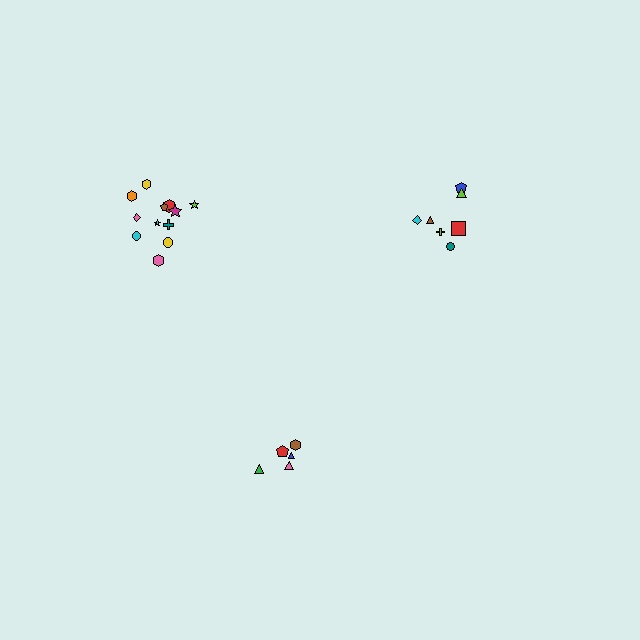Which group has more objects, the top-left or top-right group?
The top-left group.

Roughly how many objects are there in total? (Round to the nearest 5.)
Roughly 25 objects in total.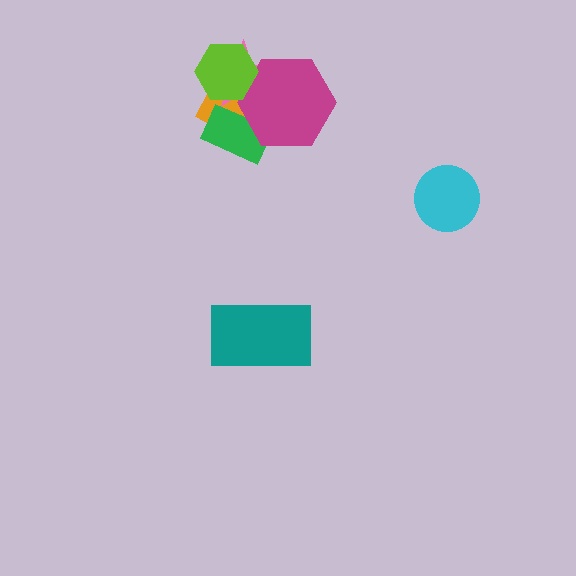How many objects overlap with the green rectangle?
3 objects overlap with the green rectangle.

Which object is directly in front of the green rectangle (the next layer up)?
The pink star is directly in front of the green rectangle.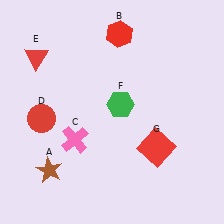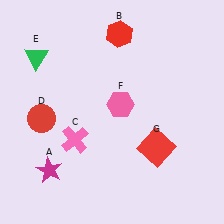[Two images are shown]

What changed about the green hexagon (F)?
In Image 1, F is green. In Image 2, it changed to pink.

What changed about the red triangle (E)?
In Image 1, E is red. In Image 2, it changed to green.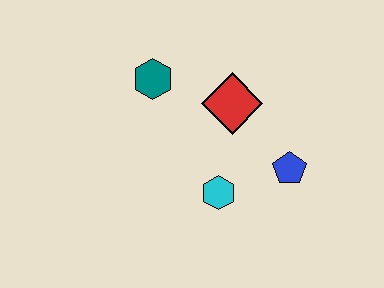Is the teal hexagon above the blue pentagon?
Yes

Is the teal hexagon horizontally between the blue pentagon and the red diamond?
No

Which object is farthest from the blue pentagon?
The teal hexagon is farthest from the blue pentagon.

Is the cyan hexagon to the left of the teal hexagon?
No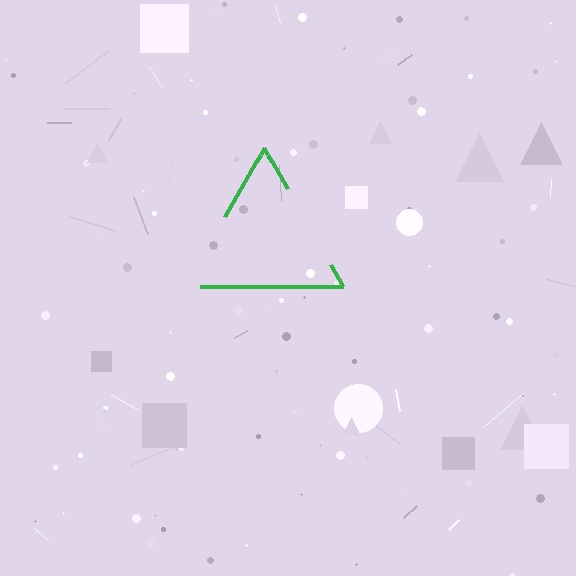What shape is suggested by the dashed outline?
The dashed outline suggests a triangle.